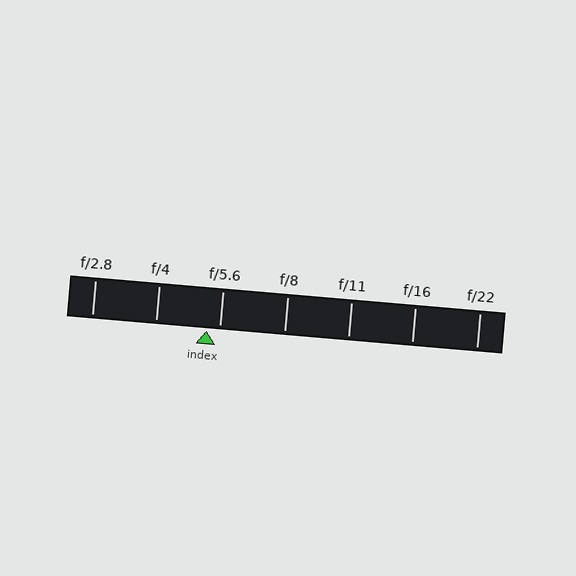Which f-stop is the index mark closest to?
The index mark is closest to f/5.6.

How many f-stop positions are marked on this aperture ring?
There are 7 f-stop positions marked.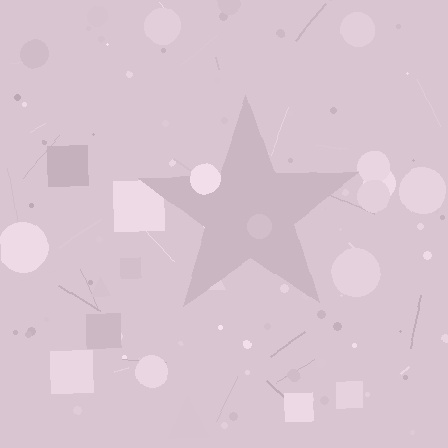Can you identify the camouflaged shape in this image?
The camouflaged shape is a star.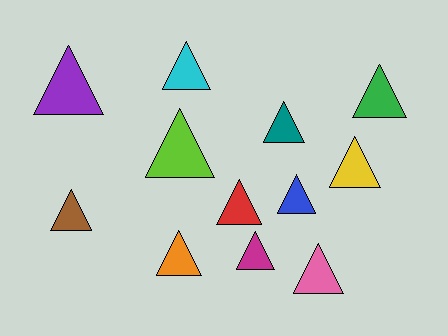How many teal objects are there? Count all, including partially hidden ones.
There is 1 teal object.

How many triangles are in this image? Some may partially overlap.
There are 12 triangles.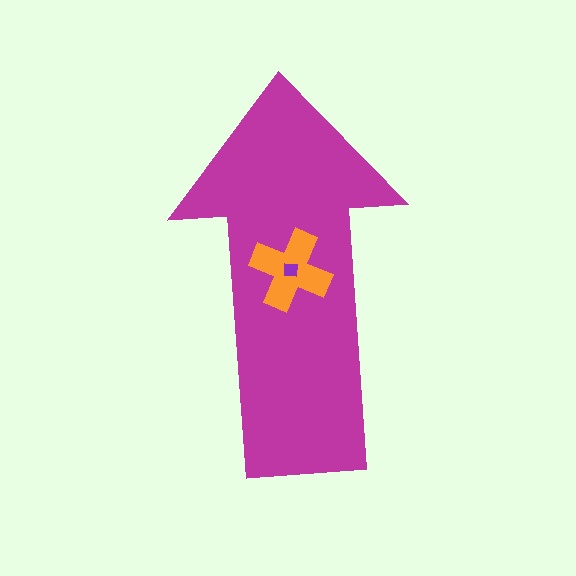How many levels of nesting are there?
3.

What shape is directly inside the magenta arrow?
The orange cross.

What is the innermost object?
The purple square.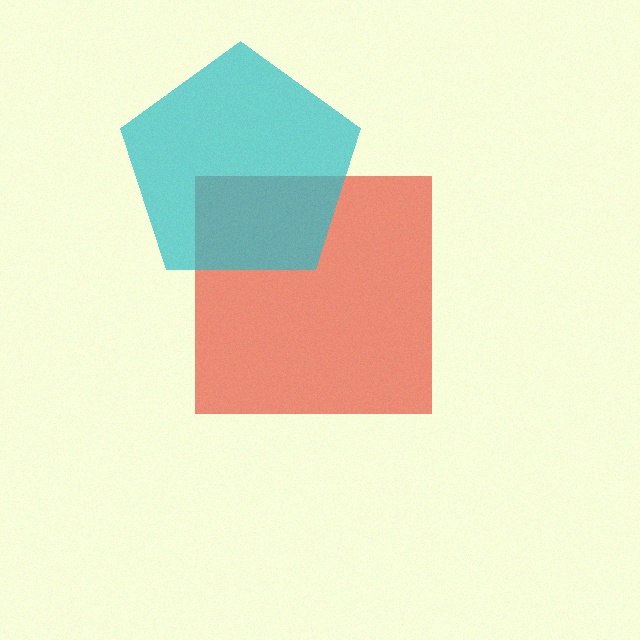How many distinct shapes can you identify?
There are 2 distinct shapes: a red square, a cyan pentagon.